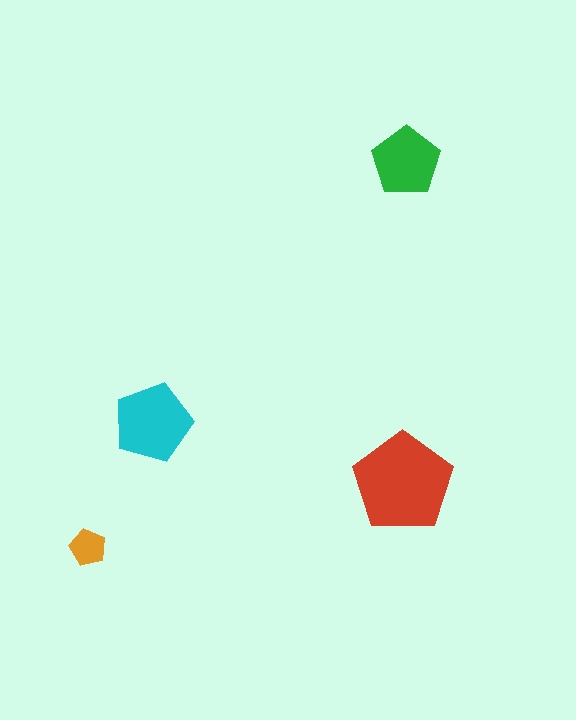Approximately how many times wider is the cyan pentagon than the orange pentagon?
About 2 times wider.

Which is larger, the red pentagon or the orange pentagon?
The red one.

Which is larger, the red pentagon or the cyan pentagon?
The red one.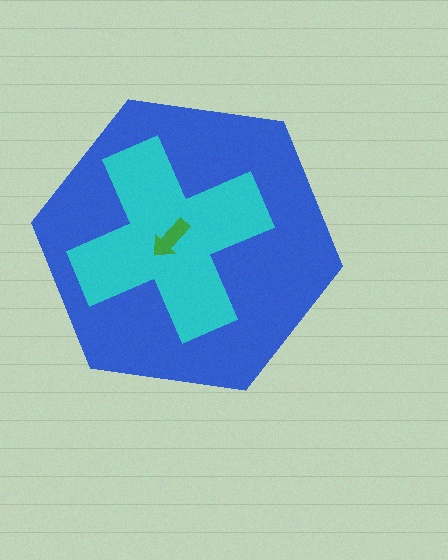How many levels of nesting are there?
3.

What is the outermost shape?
The blue hexagon.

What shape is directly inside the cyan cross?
The green arrow.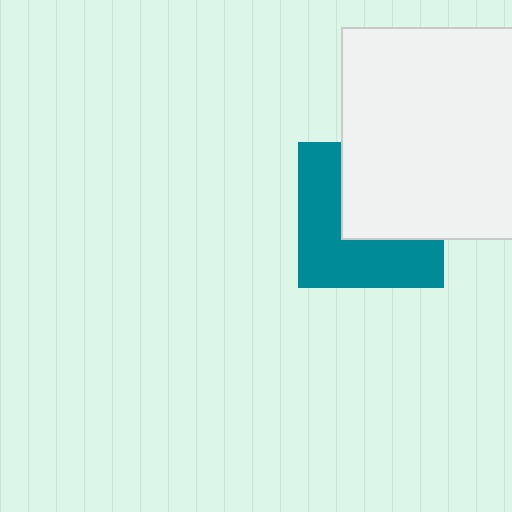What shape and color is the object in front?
The object in front is a white square.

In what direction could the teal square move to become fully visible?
The teal square could move toward the lower-left. That would shift it out from behind the white square entirely.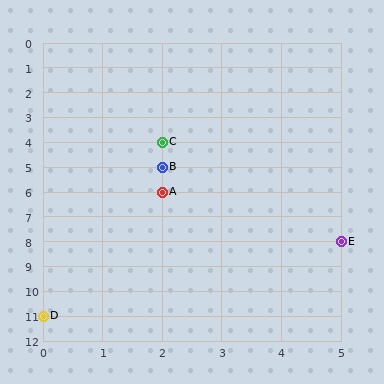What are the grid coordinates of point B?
Point B is at grid coordinates (2, 5).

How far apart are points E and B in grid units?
Points E and B are 3 columns and 3 rows apart (about 4.2 grid units diagonally).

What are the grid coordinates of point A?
Point A is at grid coordinates (2, 6).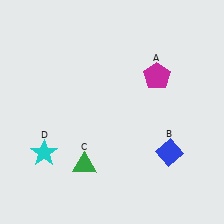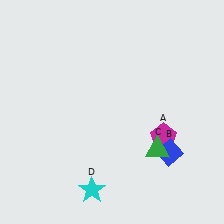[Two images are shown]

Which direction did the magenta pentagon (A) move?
The magenta pentagon (A) moved down.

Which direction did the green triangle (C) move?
The green triangle (C) moved right.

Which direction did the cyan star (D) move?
The cyan star (D) moved right.